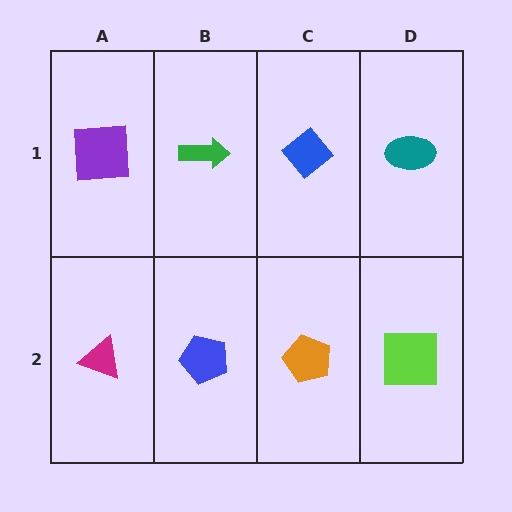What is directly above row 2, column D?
A teal ellipse.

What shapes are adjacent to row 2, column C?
A blue diamond (row 1, column C), a blue pentagon (row 2, column B), a lime square (row 2, column D).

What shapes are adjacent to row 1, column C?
An orange pentagon (row 2, column C), a green arrow (row 1, column B), a teal ellipse (row 1, column D).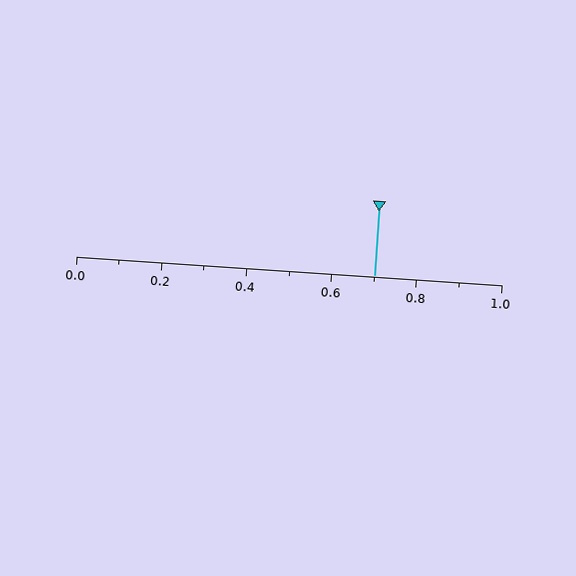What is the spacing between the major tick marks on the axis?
The major ticks are spaced 0.2 apart.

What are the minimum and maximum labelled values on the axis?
The axis runs from 0.0 to 1.0.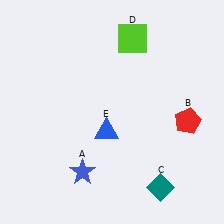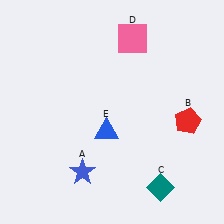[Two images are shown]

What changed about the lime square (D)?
In Image 1, D is lime. In Image 2, it changed to pink.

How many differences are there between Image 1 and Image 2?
There is 1 difference between the two images.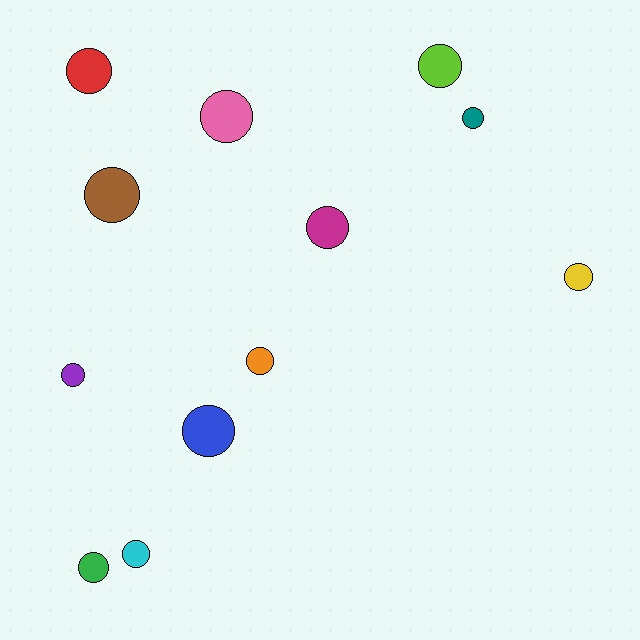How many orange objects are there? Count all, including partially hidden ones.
There is 1 orange object.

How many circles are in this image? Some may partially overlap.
There are 12 circles.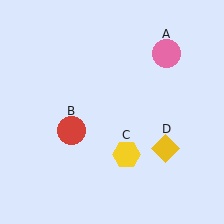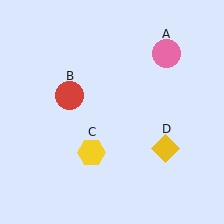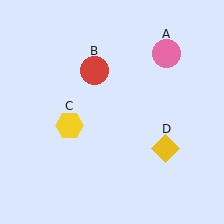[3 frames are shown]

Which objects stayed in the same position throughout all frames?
Pink circle (object A) and yellow diamond (object D) remained stationary.